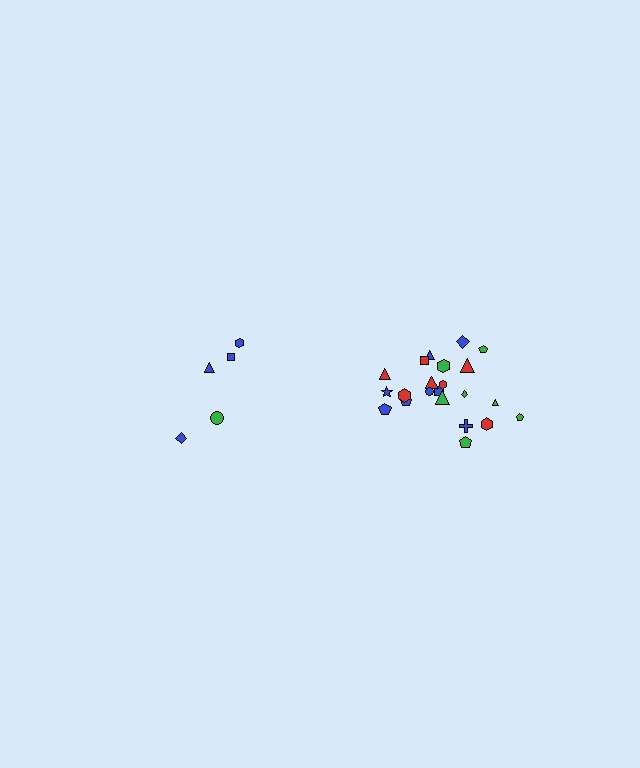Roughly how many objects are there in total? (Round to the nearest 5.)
Roughly 25 objects in total.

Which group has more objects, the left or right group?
The right group.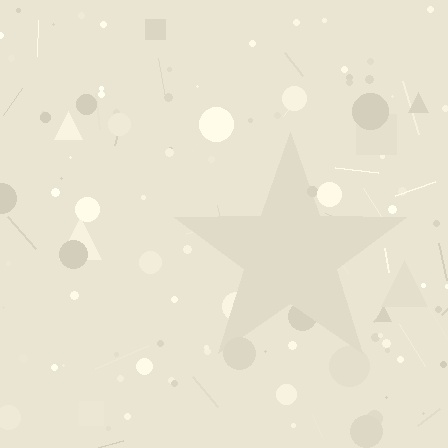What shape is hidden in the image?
A star is hidden in the image.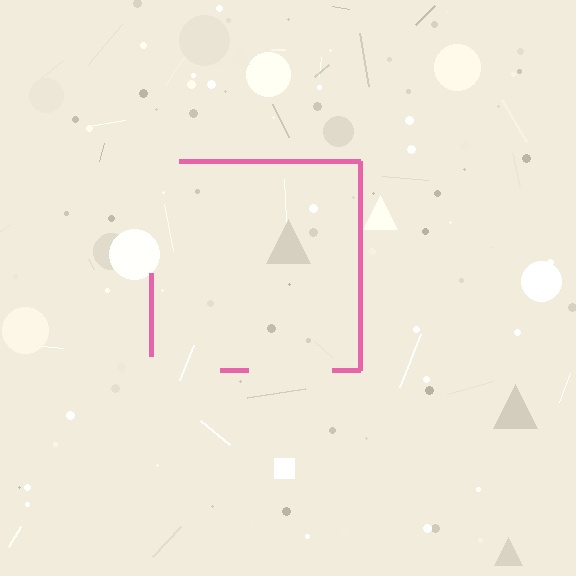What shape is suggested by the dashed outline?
The dashed outline suggests a square.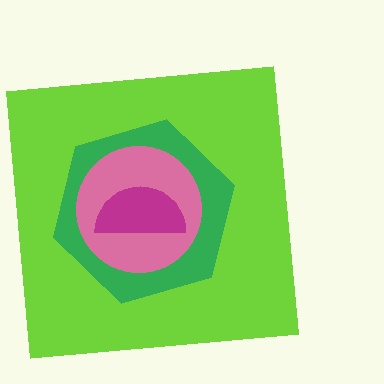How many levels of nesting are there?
4.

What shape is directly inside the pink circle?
The magenta semicircle.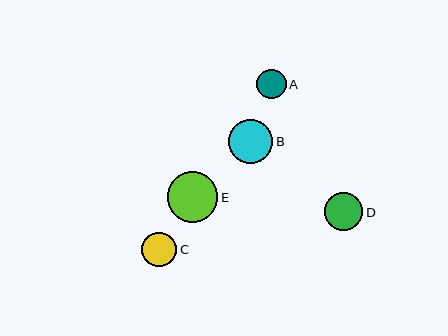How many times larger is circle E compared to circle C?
Circle E is approximately 1.5 times the size of circle C.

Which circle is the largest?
Circle E is the largest with a size of approximately 50 pixels.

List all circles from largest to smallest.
From largest to smallest: E, B, D, C, A.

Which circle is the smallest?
Circle A is the smallest with a size of approximately 30 pixels.